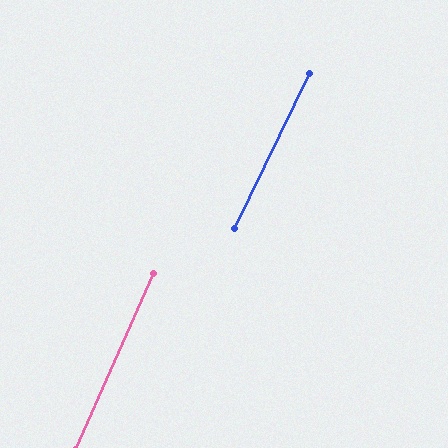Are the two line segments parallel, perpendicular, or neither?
Parallel — their directions differ by only 1.7°.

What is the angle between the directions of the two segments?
Approximately 2 degrees.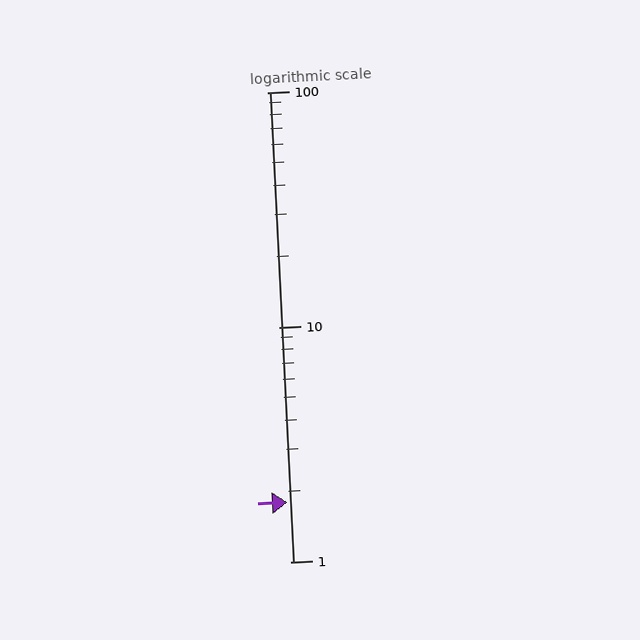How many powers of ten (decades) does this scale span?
The scale spans 2 decades, from 1 to 100.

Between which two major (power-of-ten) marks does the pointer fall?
The pointer is between 1 and 10.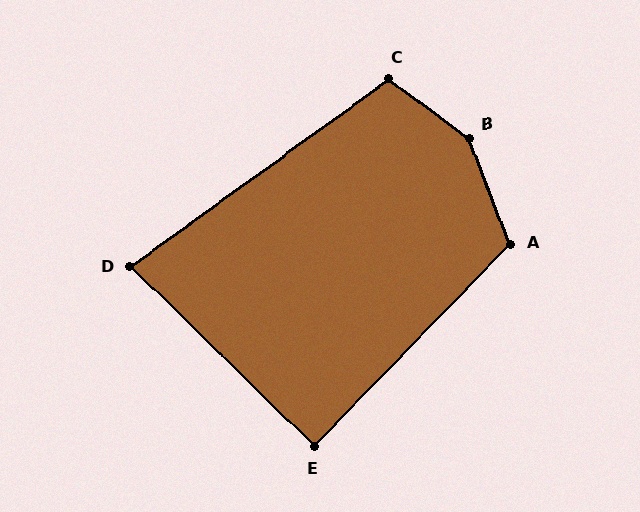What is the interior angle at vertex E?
Approximately 90 degrees (approximately right).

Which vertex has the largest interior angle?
B, at approximately 147 degrees.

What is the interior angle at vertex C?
Approximately 108 degrees (obtuse).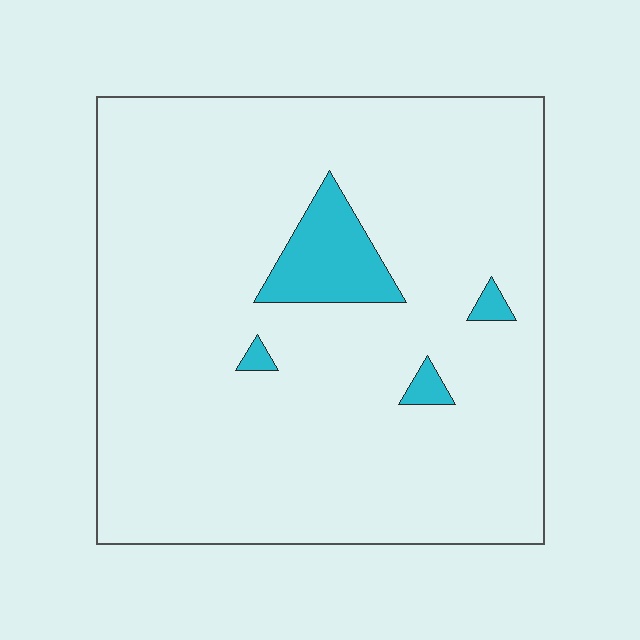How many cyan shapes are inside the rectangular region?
4.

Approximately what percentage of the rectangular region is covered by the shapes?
Approximately 5%.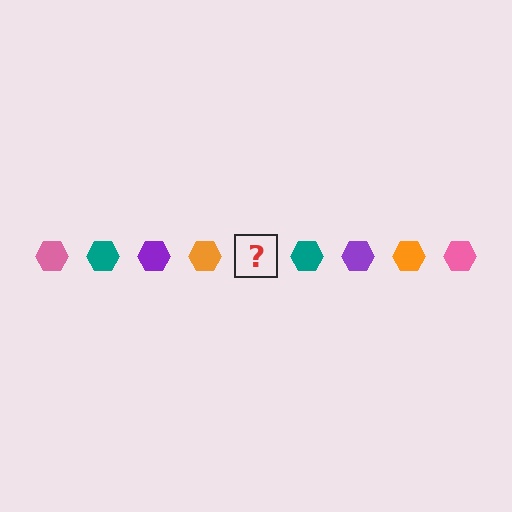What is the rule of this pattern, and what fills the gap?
The rule is that the pattern cycles through pink, teal, purple, orange hexagons. The gap should be filled with a pink hexagon.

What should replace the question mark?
The question mark should be replaced with a pink hexagon.